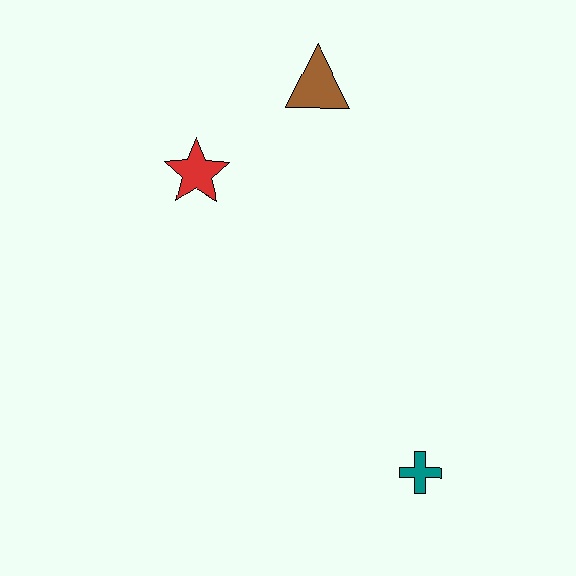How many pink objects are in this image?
There are no pink objects.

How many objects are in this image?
There are 3 objects.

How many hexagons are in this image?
There are no hexagons.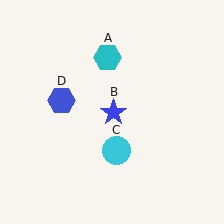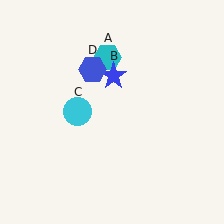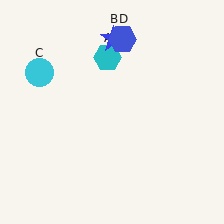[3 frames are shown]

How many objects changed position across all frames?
3 objects changed position: blue star (object B), cyan circle (object C), blue hexagon (object D).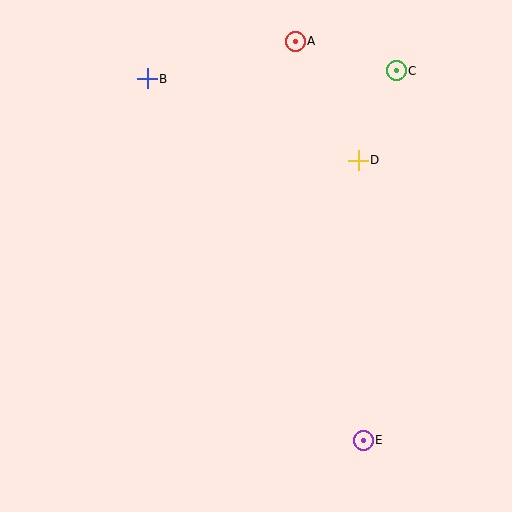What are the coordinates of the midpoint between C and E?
The midpoint between C and E is at (380, 255).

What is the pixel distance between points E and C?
The distance between E and C is 371 pixels.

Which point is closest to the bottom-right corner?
Point E is closest to the bottom-right corner.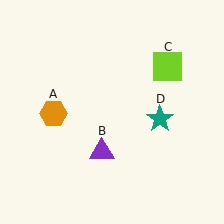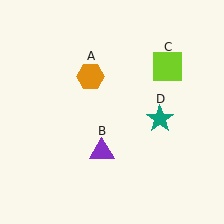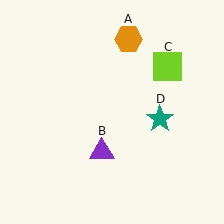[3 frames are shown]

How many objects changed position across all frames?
1 object changed position: orange hexagon (object A).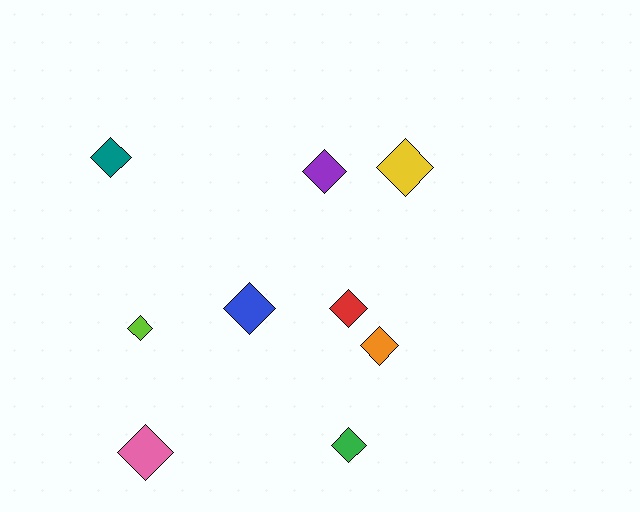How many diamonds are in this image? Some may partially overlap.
There are 9 diamonds.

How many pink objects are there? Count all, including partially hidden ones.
There is 1 pink object.